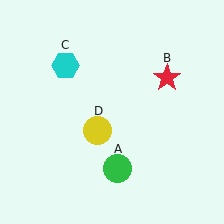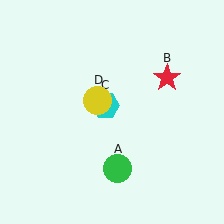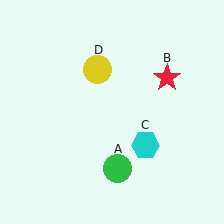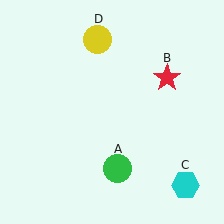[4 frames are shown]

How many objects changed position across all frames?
2 objects changed position: cyan hexagon (object C), yellow circle (object D).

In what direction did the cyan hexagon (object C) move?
The cyan hexagon (object C) moved down and to the right.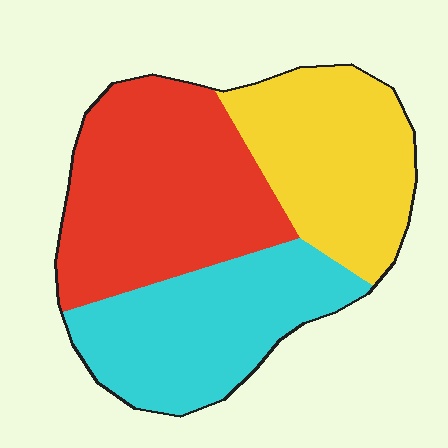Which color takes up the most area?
Red, at roughly 40%.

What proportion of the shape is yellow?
Yellow covers roughly 30% of the shape.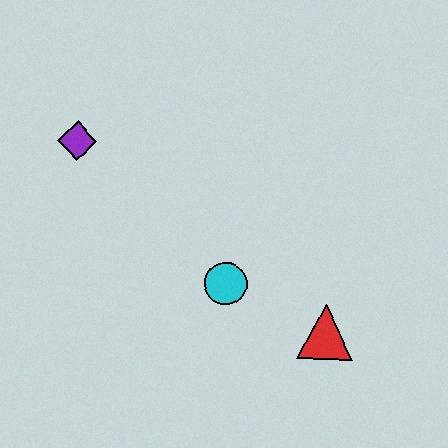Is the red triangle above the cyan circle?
No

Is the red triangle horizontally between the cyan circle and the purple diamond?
No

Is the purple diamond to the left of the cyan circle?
Yes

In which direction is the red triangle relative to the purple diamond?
The red triangle is to the right of the purple diamond.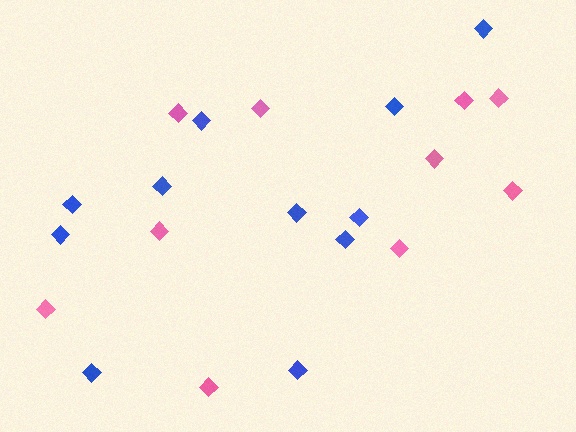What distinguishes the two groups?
There are 2 groups: one group of pink diamonds (10) and one group of blue diamonds (11).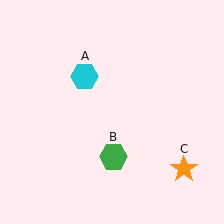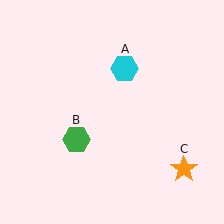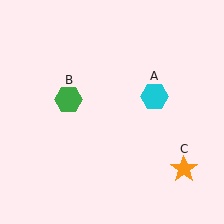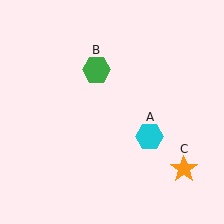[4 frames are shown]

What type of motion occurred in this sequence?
The cyan hexagon (object A), green hexagon (object B) rotated clockwise around the center of the scene.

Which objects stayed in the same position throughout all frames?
Orange star (object C) remained stationary.